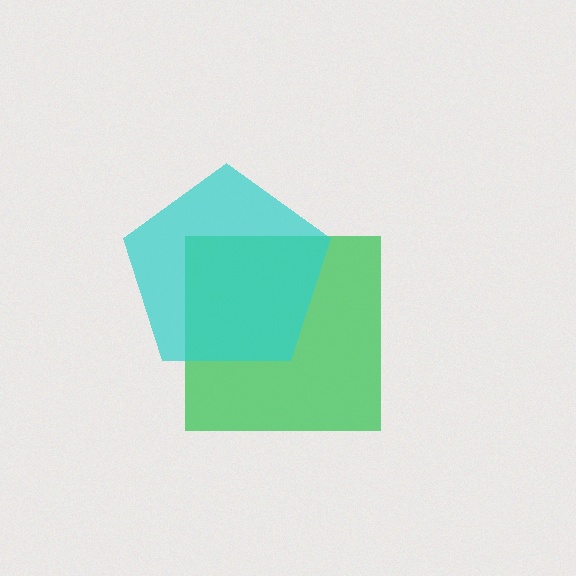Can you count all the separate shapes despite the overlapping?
Yes, there are 2 separate shapes.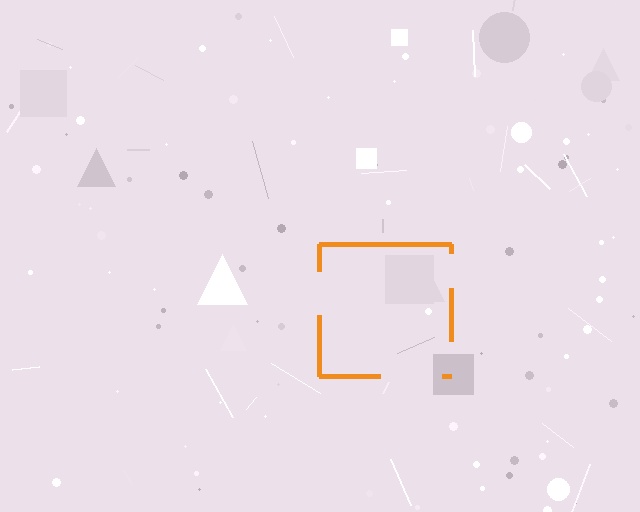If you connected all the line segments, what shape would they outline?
They would outline a square.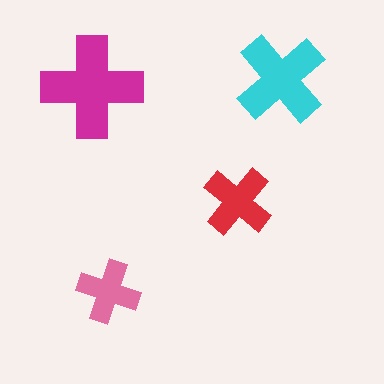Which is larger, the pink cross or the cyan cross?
The cyan one.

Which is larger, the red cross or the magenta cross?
The magenta one.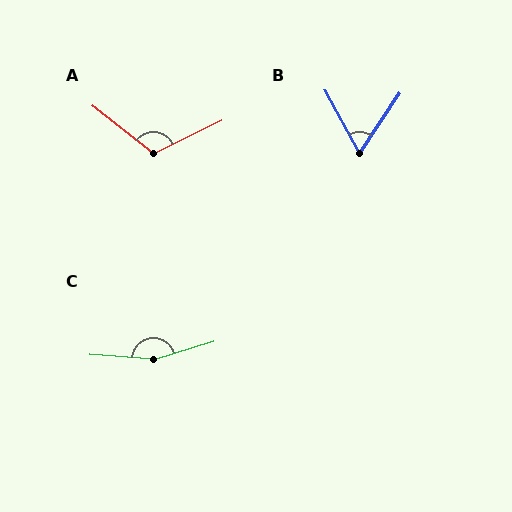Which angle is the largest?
C, at approximately 158 degrees.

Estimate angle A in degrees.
Approximately 116 degrees.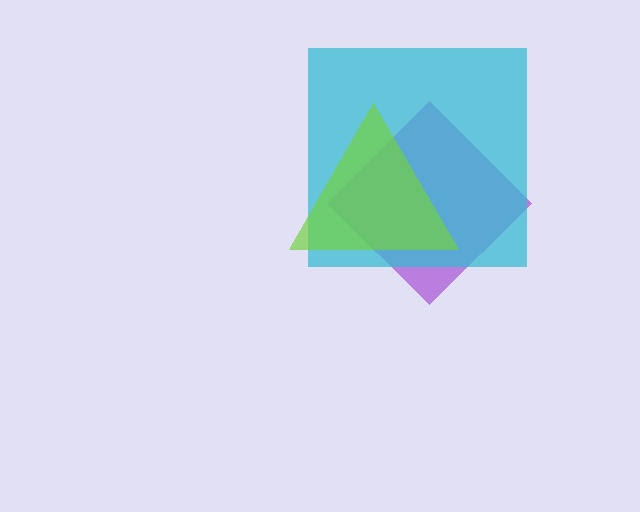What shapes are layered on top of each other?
The layered shapes are: a purple diamond, a cyan square, a lime triangle.